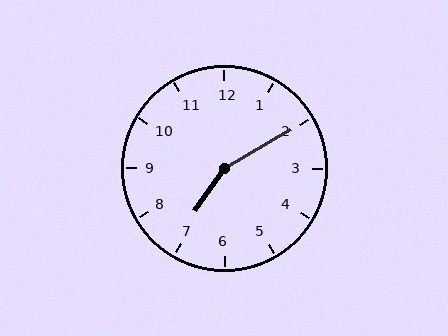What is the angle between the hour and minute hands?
Approximately 155 degrees.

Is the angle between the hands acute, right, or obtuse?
It is obtuse.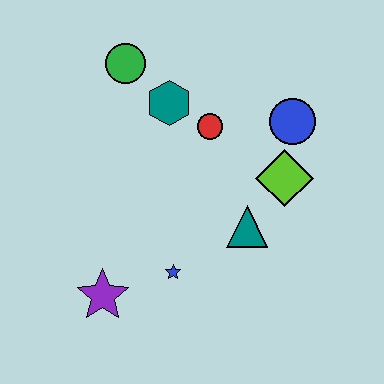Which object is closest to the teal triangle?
The lime diamond is closest to the teal triangle.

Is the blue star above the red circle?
No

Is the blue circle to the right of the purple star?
Yes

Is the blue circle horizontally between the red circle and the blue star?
No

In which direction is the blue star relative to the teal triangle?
The blue star is to the left of the teal triangle.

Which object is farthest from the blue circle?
The purple star is farthest from the blue circle.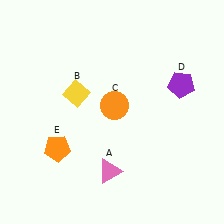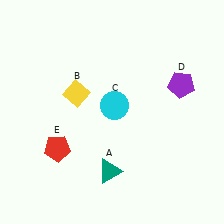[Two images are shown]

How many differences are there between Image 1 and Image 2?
There are 3 differences between the two images.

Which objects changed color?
A changed from pink to teal. C changed from orange to cyan. E changed from orange to red.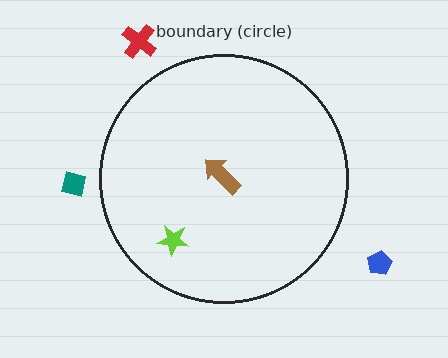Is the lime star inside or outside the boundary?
Inside.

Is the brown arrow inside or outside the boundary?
Inside.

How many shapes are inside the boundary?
2 inside, 3 outside.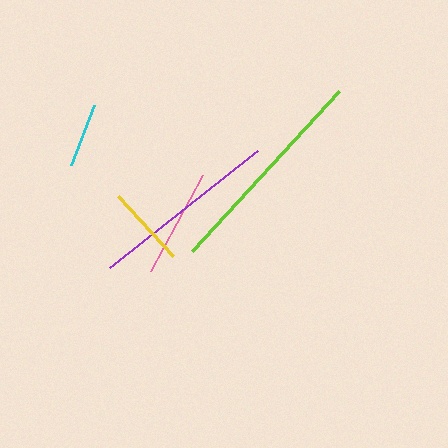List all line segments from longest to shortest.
From longest to shortest: lime, purple, pink, yellow, cyan.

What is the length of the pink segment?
The pink segment is approximately 109 pixels long.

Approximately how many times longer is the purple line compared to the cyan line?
The purple line is approximately 3.0 times the length of the cyan line.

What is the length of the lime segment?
The lime segment is approximately 217 pixels long.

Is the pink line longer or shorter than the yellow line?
The pink line is longer than the yellow line.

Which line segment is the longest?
The lime line is the longest at approximately 217 pixels.